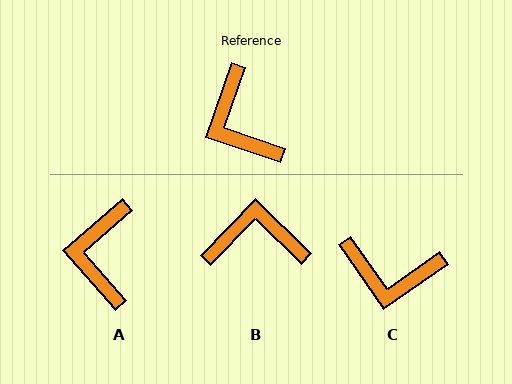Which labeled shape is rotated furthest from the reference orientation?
B, about 115 degrees away.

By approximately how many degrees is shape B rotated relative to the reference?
Approximately 115 degrees clockwise.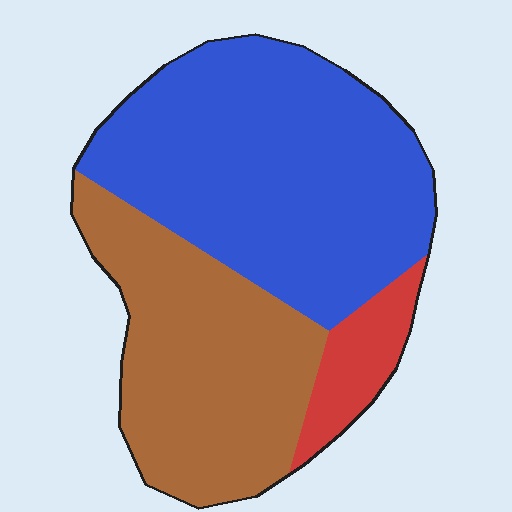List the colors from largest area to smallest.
From largest to smallest: blue, brown, red.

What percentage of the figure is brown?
Brown covers 38% of the figure.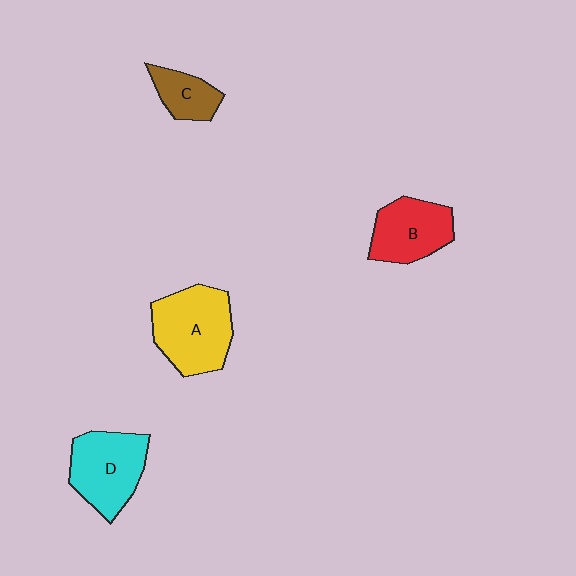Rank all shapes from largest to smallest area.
From largest to smallest: A (yellow), D (cyan), B (red), C (brown).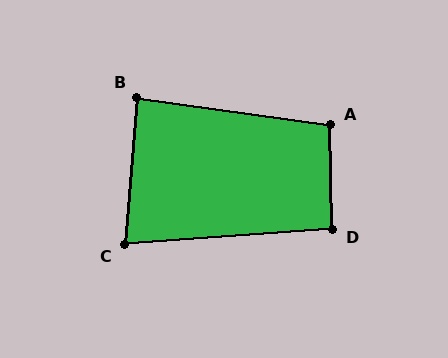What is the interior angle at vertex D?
Approximately 93 degrees (approximately right).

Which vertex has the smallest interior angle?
C, at approximately 81 degrees.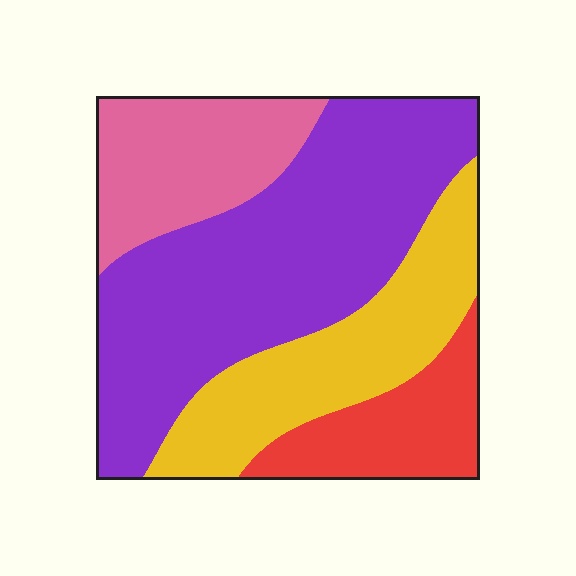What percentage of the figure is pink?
Pink covers 18% of the figure.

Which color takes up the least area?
Red, at roughly 15%.